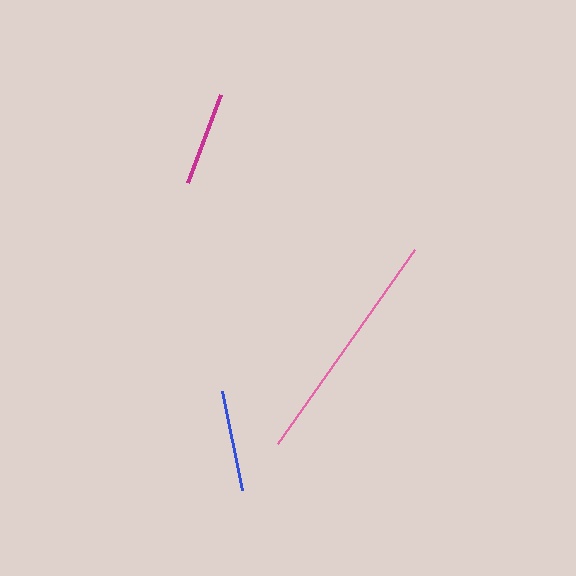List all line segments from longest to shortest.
From longest to shortest: pink, blue, magenta.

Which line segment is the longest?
The pink line is the longest at approximately 238 pixels.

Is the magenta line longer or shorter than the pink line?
The pink line is longer than the magenta line.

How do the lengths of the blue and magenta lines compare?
The blue and magenta lines are approximately the same length.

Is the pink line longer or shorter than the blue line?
The pink line is longer than the blue line.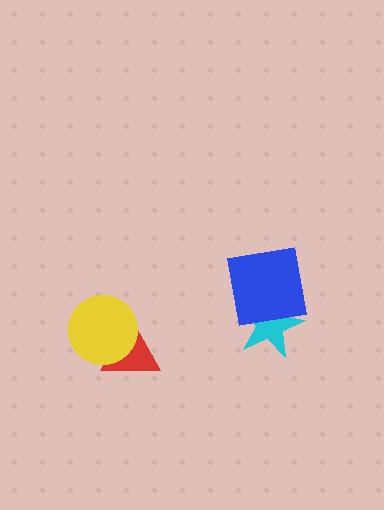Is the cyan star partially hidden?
Yes, it is partially covered by another shape.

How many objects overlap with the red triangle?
1 object overlaps with the red triangle.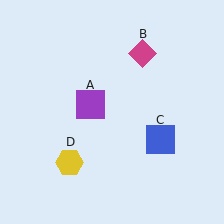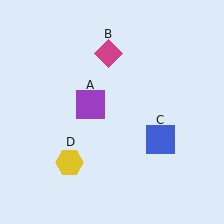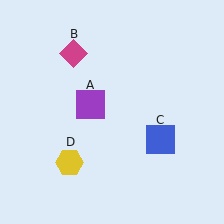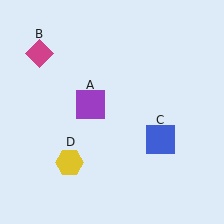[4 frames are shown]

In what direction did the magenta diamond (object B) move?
The magenta diamond (object B) moved left.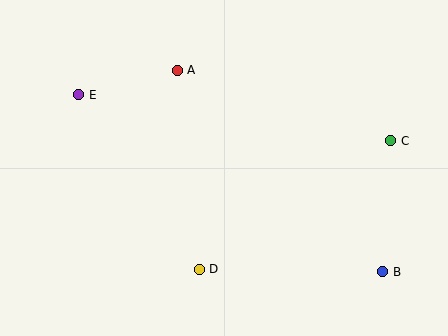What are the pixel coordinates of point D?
Point D is at (199, 269).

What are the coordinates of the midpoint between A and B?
The midpoint between A and B is at (280, 171).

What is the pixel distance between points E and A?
The distance between E and A is 102 pixels.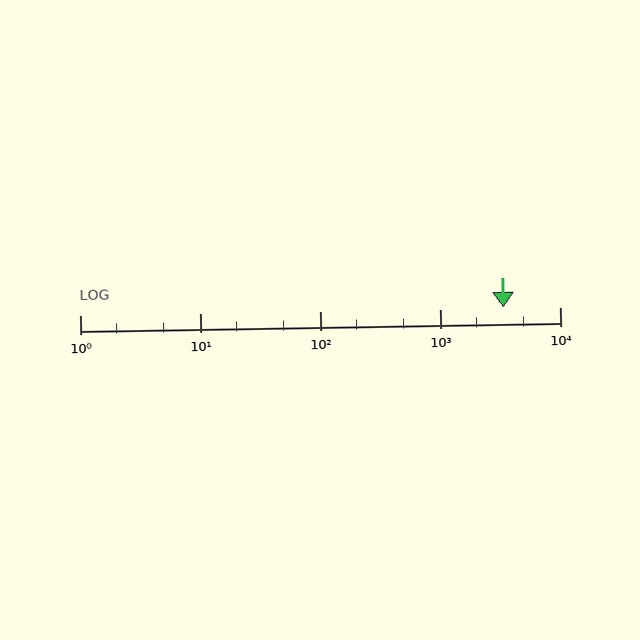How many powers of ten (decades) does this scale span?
The scale spans 4 decades, from 1 to 10000.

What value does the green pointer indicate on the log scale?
The pointer indicates approximately 3400.